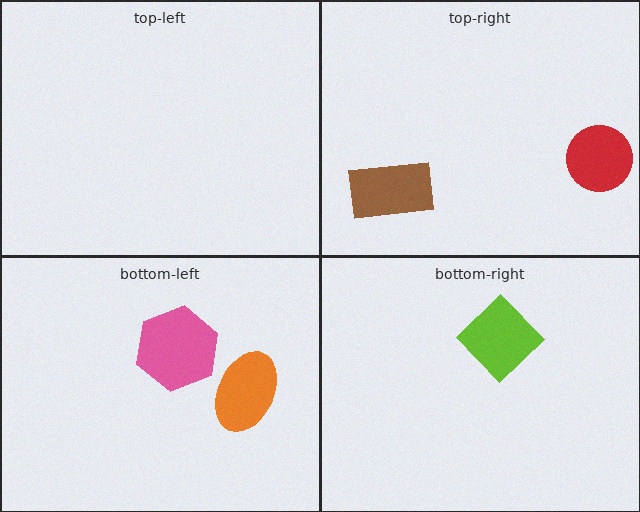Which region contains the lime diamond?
The bottom-right region.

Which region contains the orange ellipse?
The bottom-left region.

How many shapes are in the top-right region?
2.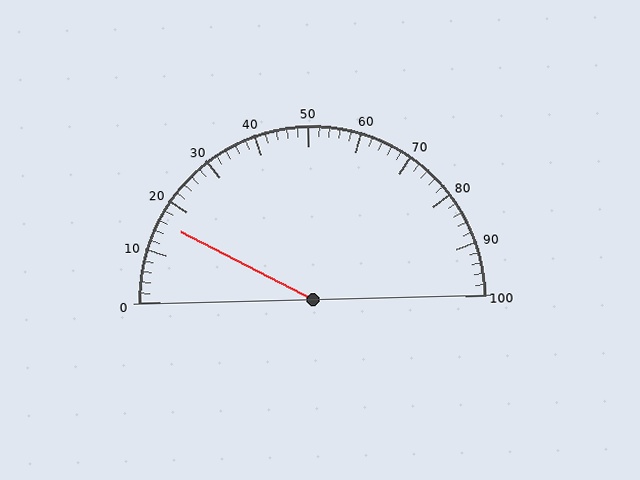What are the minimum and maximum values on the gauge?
The gauge ranges from 0 to 100.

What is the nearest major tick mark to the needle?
The nearest major tick mark is 20.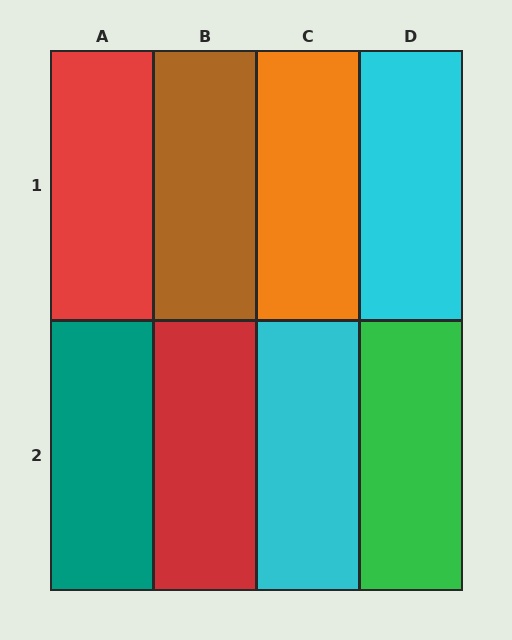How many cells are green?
1 cell is green.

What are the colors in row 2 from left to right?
Teal, red, cyan, green.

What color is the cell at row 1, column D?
Cyan.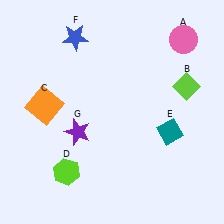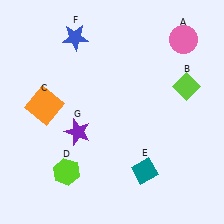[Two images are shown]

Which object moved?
The teal diamond (E) moved down.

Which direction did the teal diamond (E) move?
The teal diamond (E) moved down.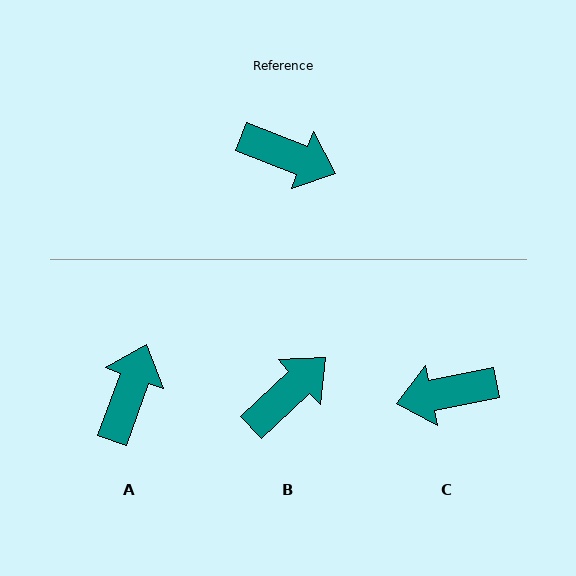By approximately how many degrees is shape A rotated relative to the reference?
Approximately 91 degrees counter-clockwise.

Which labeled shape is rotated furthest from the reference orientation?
C, about 147 degrees away.